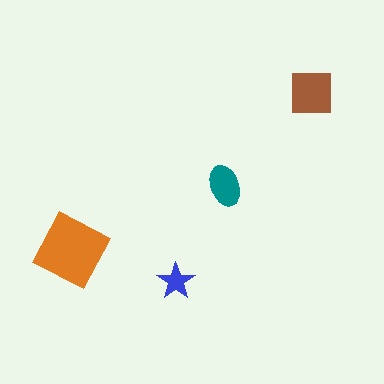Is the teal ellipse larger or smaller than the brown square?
Smaller.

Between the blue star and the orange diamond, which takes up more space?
The orange diamond.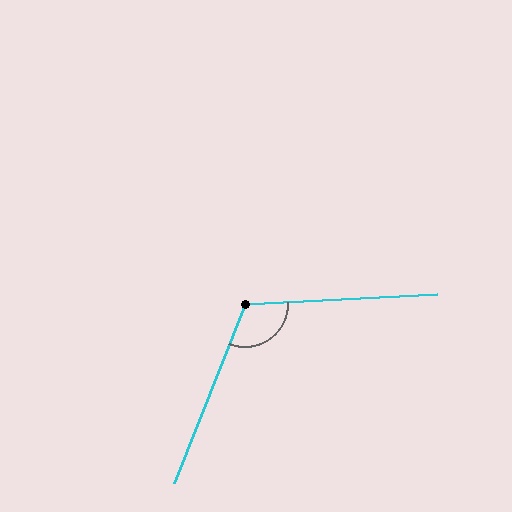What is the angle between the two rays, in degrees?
Approximately 115 degrees.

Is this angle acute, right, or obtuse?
It is obtuse.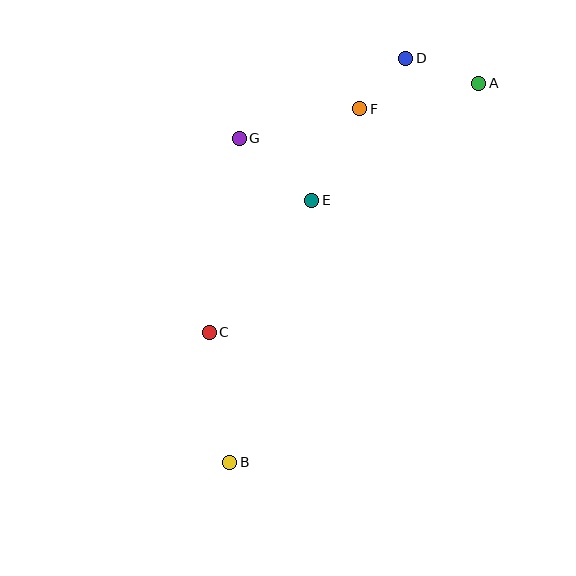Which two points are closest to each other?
Points D and F are closest to each other.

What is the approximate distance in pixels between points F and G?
The distance between F and G is approximately 124 pixels.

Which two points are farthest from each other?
Points A and B are farthest from each other.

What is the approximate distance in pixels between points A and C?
The distance between A and C is approximately 367 pixels.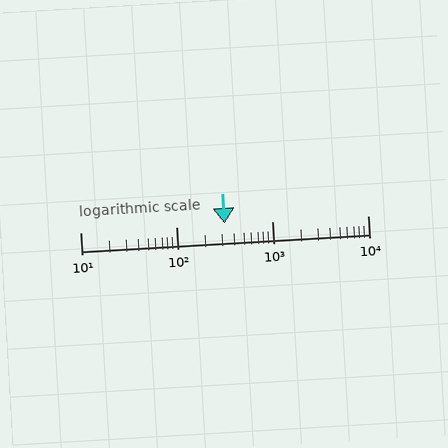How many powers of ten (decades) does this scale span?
The scale spans 3 decades, from 10 to 10000.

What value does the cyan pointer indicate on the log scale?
The pointer indicates approximately 320.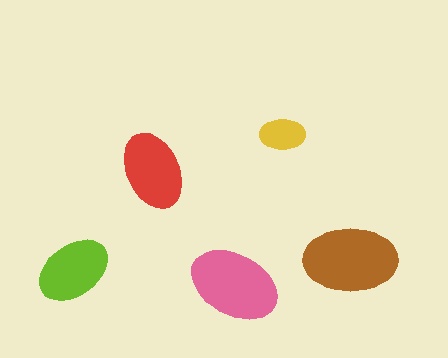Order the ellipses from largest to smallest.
the brown one, the pink one, the red one, the lime one, the yellow one.